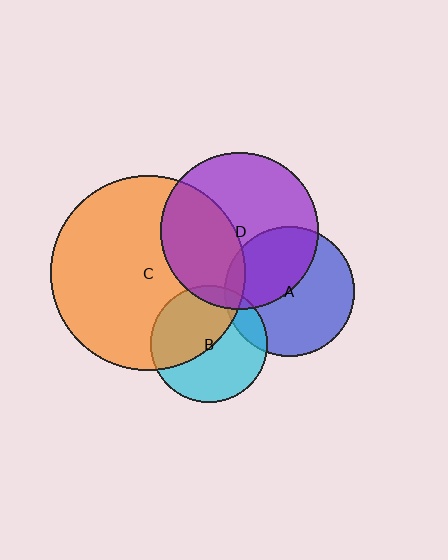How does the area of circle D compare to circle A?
Approximately 1.5 times.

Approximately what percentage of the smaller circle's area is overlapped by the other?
Approximately 45%.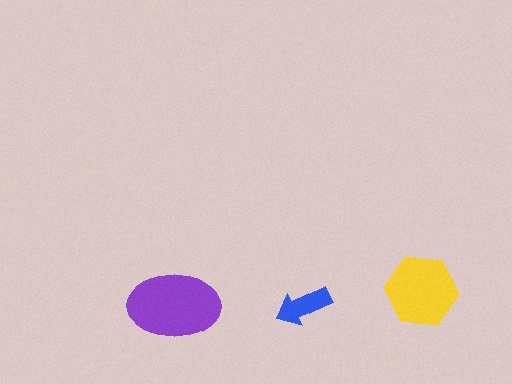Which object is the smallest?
The blue arrow.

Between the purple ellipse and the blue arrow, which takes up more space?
The purple ellipse.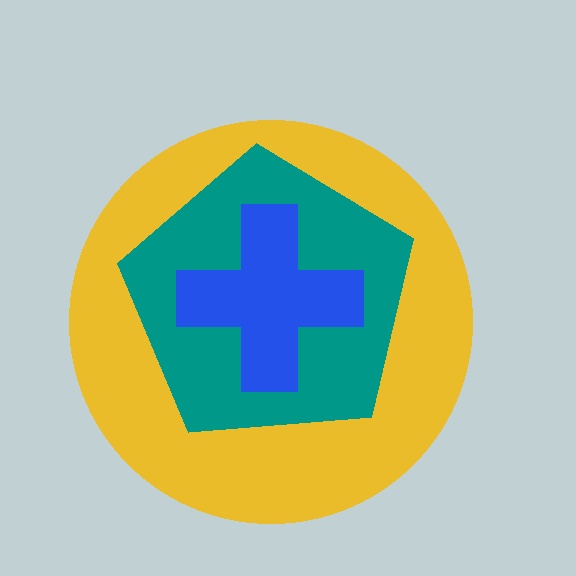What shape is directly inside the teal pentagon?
The blue cross.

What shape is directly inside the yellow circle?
The teal pentagon.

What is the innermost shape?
The blue cross.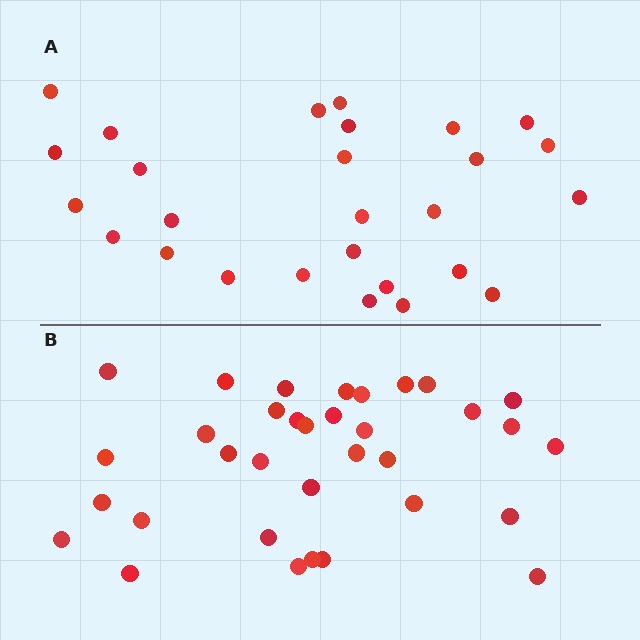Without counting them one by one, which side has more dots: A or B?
Region B (the bottom region) has more dots.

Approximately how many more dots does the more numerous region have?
Region B has roughly 8 or so more dots than region A.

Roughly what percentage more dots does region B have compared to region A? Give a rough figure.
About 25% more.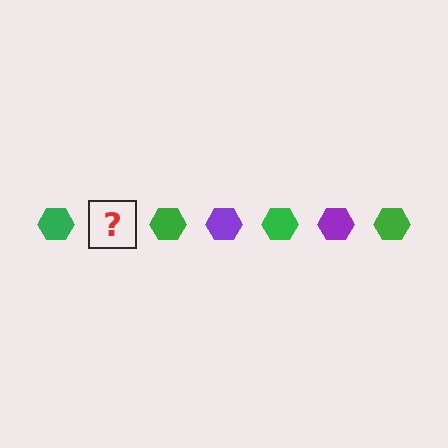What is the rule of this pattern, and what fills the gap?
The rule is that the pattern cycles through green, purple hexagons. The gap should be filled with a purple hexagon.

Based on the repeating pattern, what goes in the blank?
The blank should be a purple hexagon.